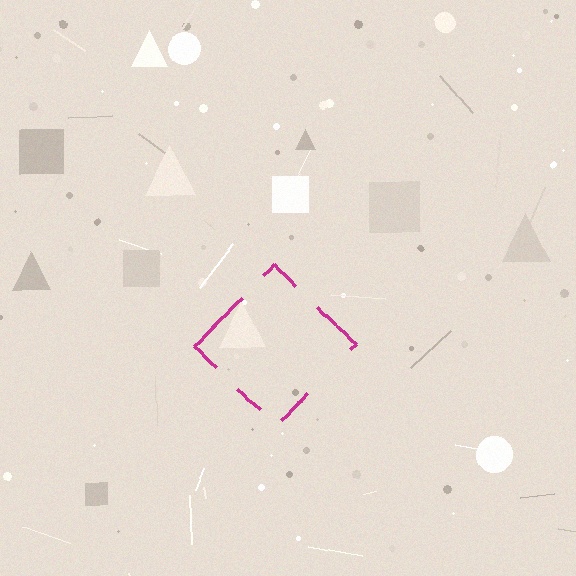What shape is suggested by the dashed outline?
The dashed outline suggests a diamond.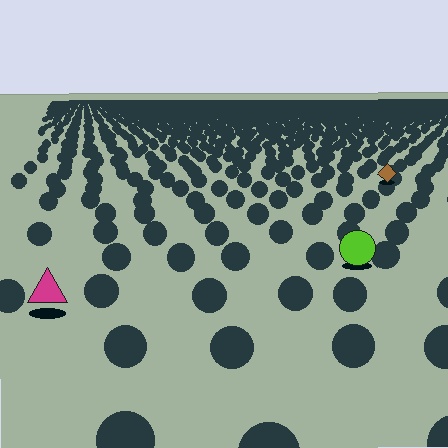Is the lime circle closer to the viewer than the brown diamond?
Yes. The lime circle is closer — you can tell from the texture gradient: the ground texture is coarser near it.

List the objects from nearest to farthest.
From nearest to farthest: the magenta triangle, the lime circle, the brown diamond.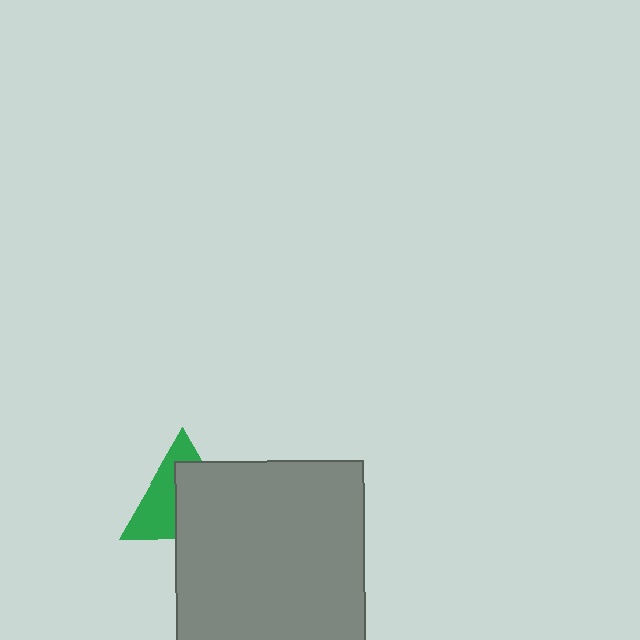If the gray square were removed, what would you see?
You would see the complete green triangle.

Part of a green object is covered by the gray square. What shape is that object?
It is a triangle.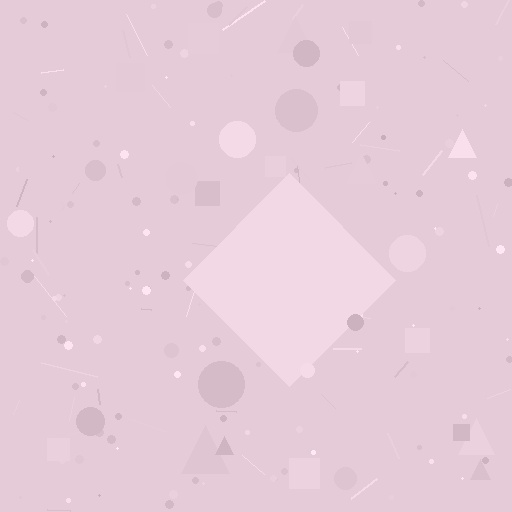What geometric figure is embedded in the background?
A diamond is embedded in the background.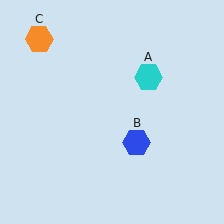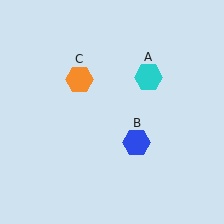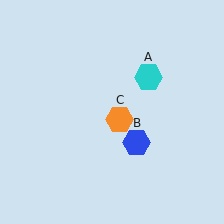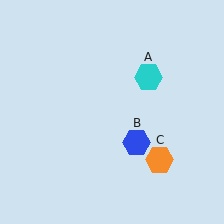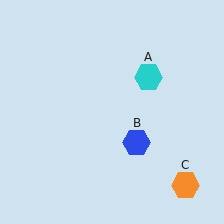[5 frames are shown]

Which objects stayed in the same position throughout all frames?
Cyan hexagon (object A) and blue hexagon (object B) remained stationary.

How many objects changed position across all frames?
1 object changed position: orange hexagon (object C).